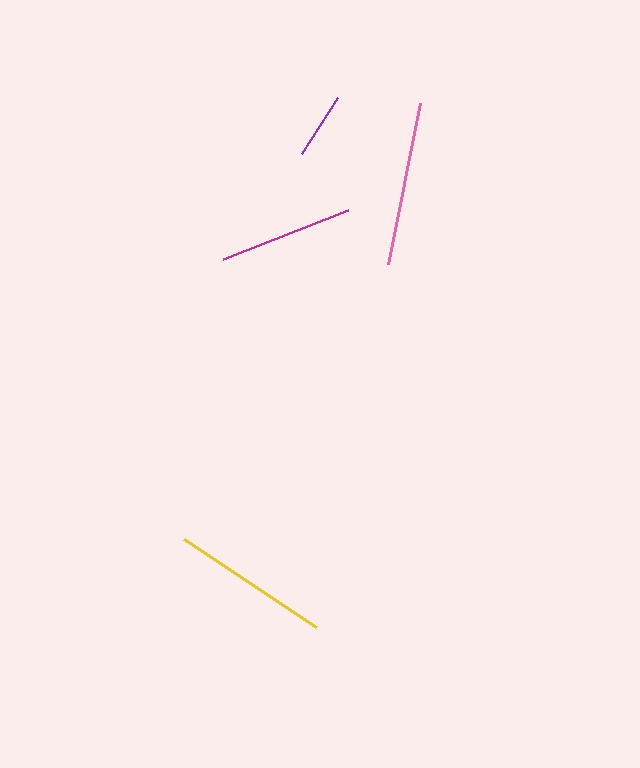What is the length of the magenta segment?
The magenta segment is approximately 135 pixels long.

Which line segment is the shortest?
The purple line is the shortest at approximately 67 pixels.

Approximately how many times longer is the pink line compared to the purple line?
The pink line is approximately 2.5 times the length of the purple line.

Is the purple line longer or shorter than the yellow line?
The yellow line is longer than the purple line.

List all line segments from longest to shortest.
From longest to shortest: pink, yellow, magenta, purple.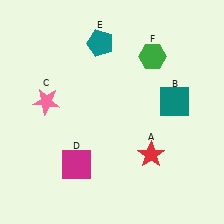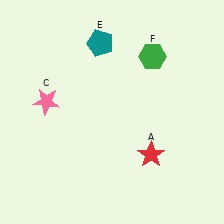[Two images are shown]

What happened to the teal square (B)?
The teal square (B) was removed in Image 2. It was in the top-right area of Image 1.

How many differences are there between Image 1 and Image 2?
There are 2 differences between the two images.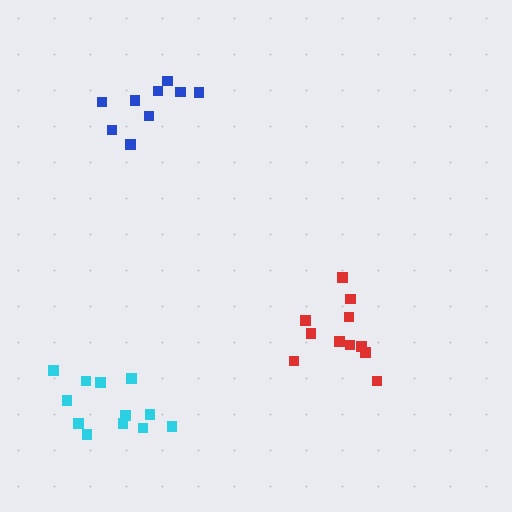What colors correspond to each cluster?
The clusters are colored: red, cyan, blue.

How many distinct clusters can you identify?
There are 3 distinct clusters.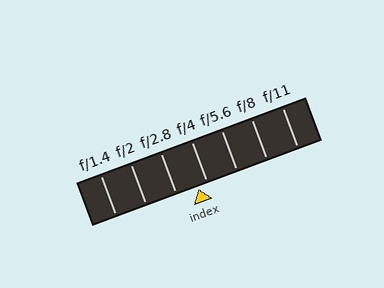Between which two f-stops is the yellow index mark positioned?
The index mark is between f/2.8 and f/4.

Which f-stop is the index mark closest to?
The index mark is closest to f/4.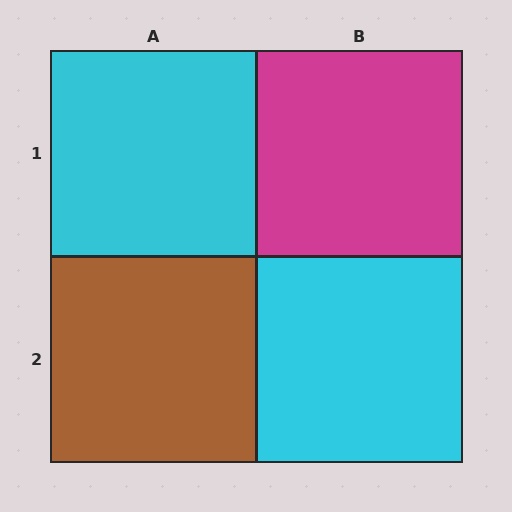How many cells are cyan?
2 cells are cyan.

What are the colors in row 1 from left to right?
Cyan, magenta.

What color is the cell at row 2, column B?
Cyan.